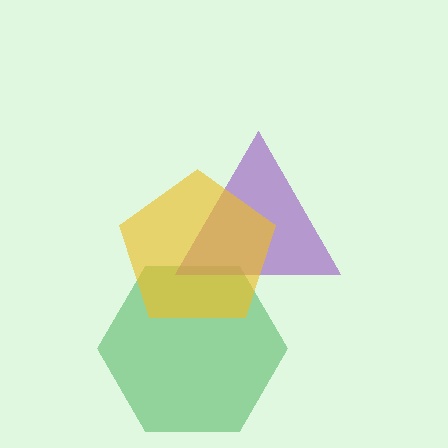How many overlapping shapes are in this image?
There are 3 overlapping shapes in the image.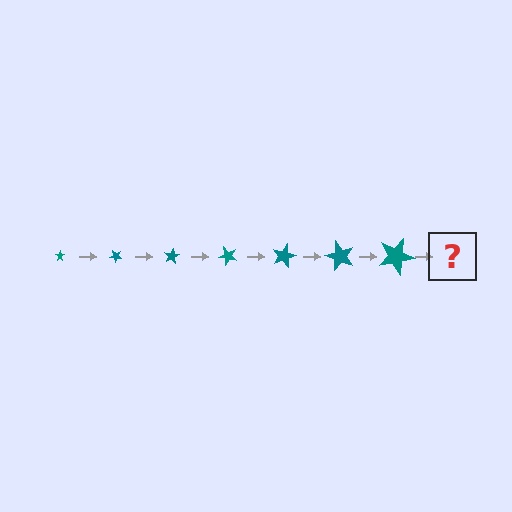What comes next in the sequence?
The next element should be a star, larger than the previous one and rotated 280 degrees from the start.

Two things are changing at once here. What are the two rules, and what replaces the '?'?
The two rules are that the star grows larger each step and it rotates 40 degrees each step. The '?' should be a star, larger than the previous one and rotated 280 degrees from the start.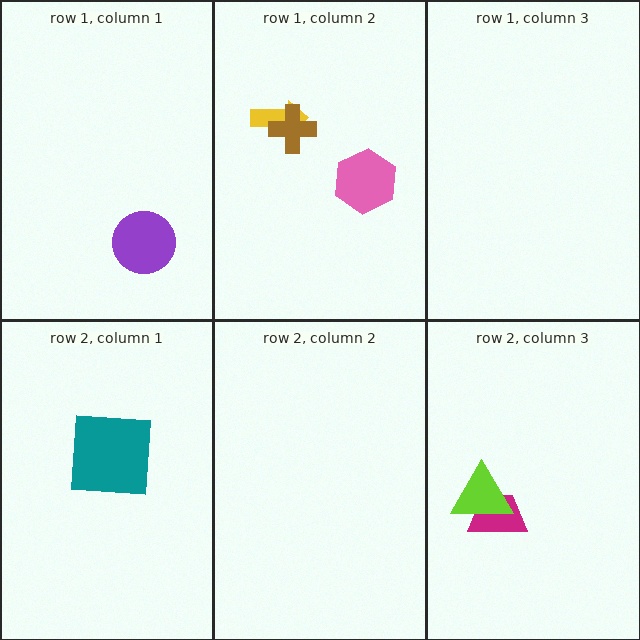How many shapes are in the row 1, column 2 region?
3.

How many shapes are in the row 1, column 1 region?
1.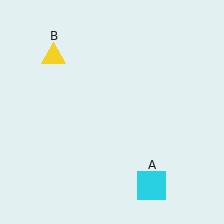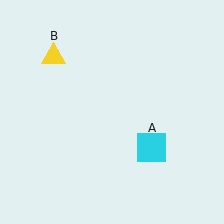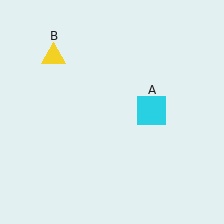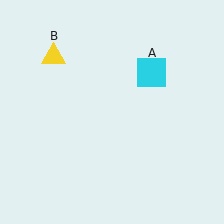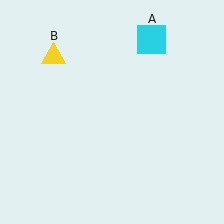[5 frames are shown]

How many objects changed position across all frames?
1 object changed position: cyan square (object A).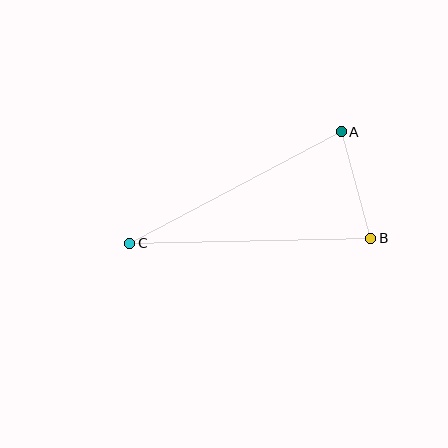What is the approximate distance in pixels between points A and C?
The distance between A and C is approximately 239 pixels.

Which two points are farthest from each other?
Points B and C are farthest from each other.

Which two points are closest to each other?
Points A and B are closest to each other.